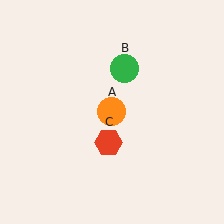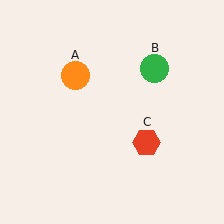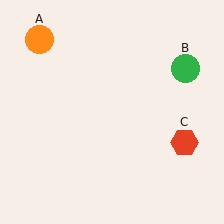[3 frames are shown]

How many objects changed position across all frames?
3 objects changed position: orange circle (object A), green circle (object B), red hexagon (object C).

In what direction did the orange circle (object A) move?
The orange circle (object A) moved up and to the left.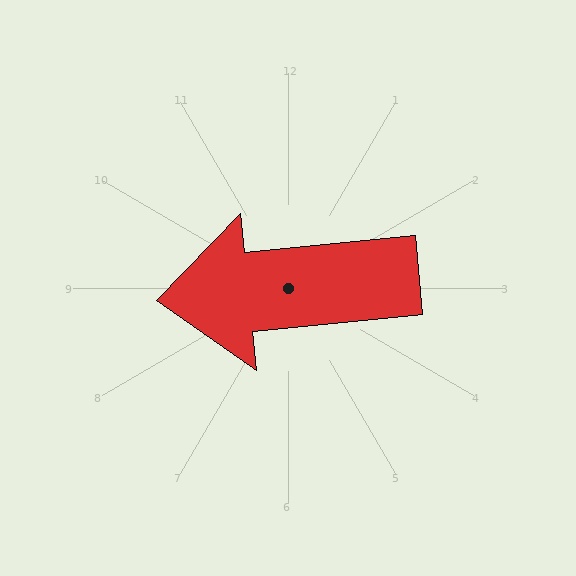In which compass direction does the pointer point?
West.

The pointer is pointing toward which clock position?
Roughly 9 o'clock.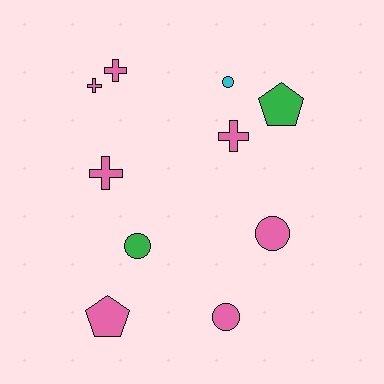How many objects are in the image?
There are 10 objects.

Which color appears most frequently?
Pink, with 7 objects.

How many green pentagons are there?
There is 1 green pentagon.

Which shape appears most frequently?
Cross, with 4 objects.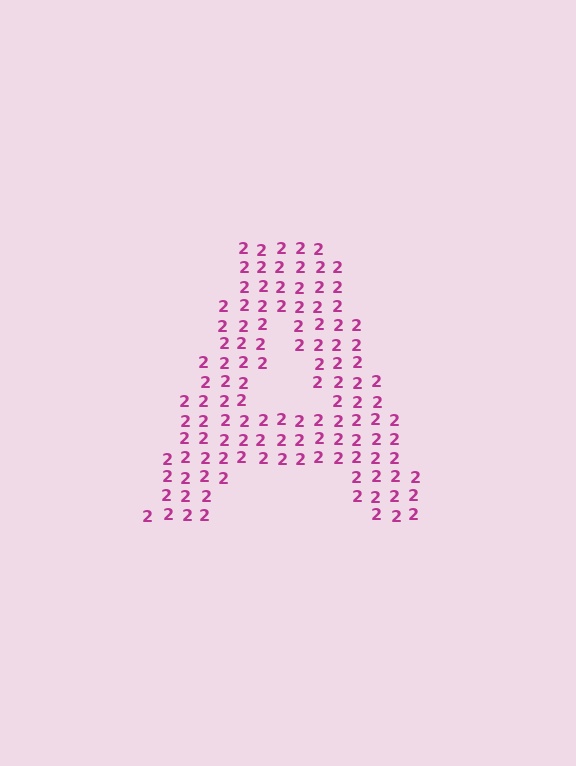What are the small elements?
The small elements are digit 2's.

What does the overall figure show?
The overall figure shows the letter A.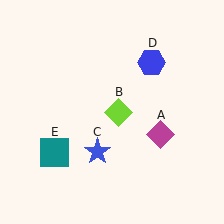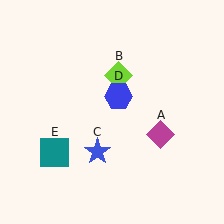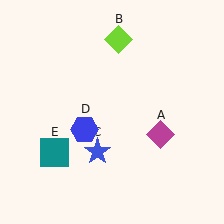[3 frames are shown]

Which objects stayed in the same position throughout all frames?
Magenta diamond (object A) and blue star (object C) and teal square (object E) remained stationary.